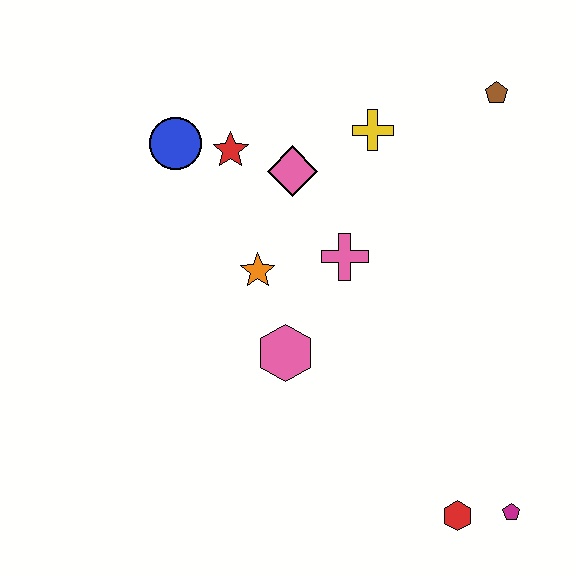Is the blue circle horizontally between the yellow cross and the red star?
No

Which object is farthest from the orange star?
The magenta pentagon is farthest from the orange star.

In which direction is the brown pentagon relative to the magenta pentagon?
The brown pentagon is above the magenta pentagon.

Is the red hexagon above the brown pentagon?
No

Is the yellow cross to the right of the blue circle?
Yes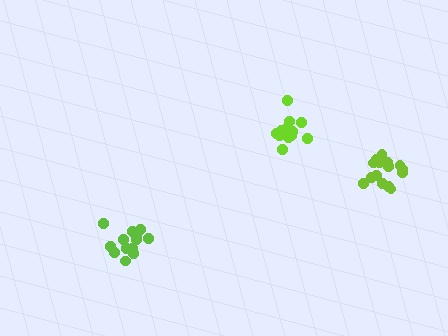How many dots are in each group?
Group 1: 13 dots, Group 2: 16 dots, Group 3: 13 dots (42 total).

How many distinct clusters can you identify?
There are 3 distinct clusters.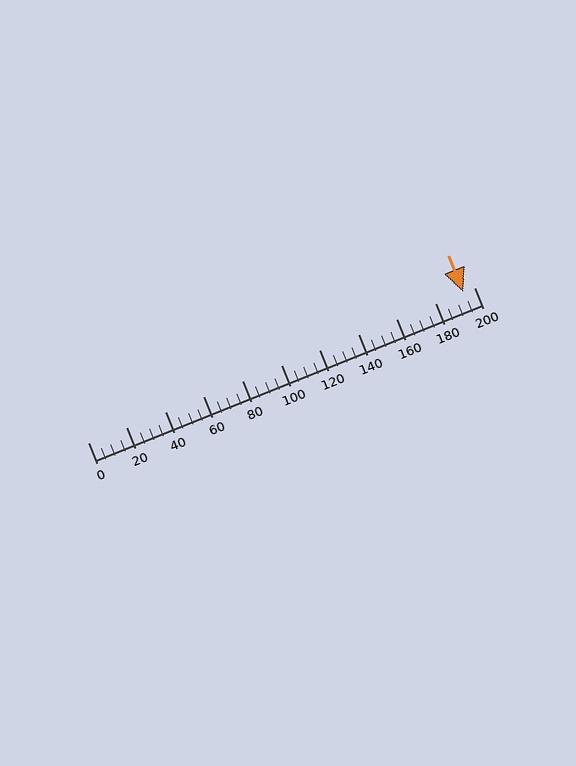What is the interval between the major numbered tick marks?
The major tick marks are spaced 20 units apart.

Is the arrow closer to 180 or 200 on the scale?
The arrow is closer to 200.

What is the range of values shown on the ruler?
The ruler shows values from 0 to 200.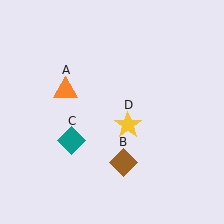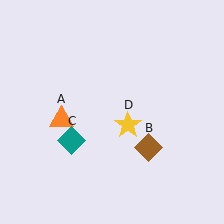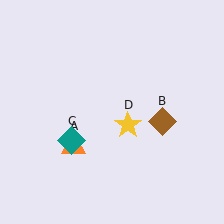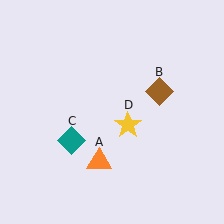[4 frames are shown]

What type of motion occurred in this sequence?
The orange triangle (object A), brown diamond (object B) rotated counterclockwise around the center of the scene.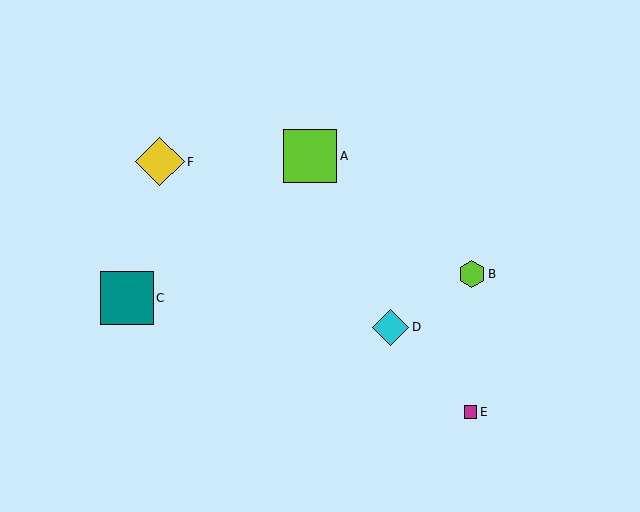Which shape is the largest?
The lime square (labeled A) is the largest.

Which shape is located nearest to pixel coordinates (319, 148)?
The lime square (labeled A) at (310, 156) is nearest to that location.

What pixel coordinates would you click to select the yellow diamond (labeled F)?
Click at (160, 162) to select the yellow diamond F.